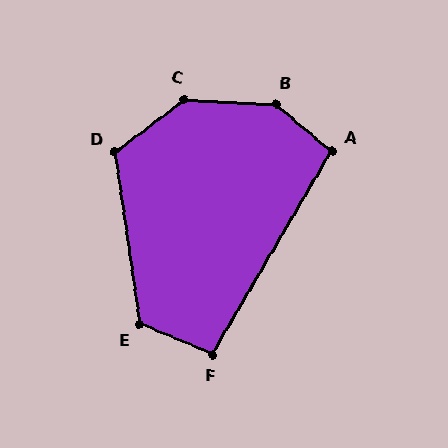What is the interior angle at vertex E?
Approximately 121 degrees (obtuse).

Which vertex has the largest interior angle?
B, at approximately 143 degrees.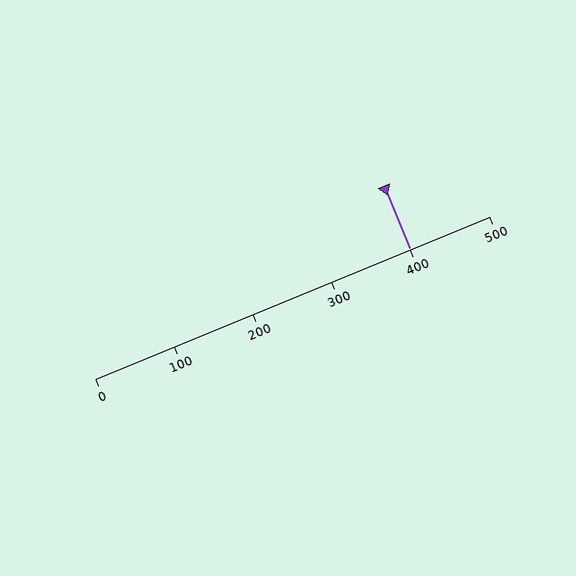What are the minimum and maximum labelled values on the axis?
The axis runs from 0 to 500.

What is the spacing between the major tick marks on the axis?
The major ticks are spaced 100 apart.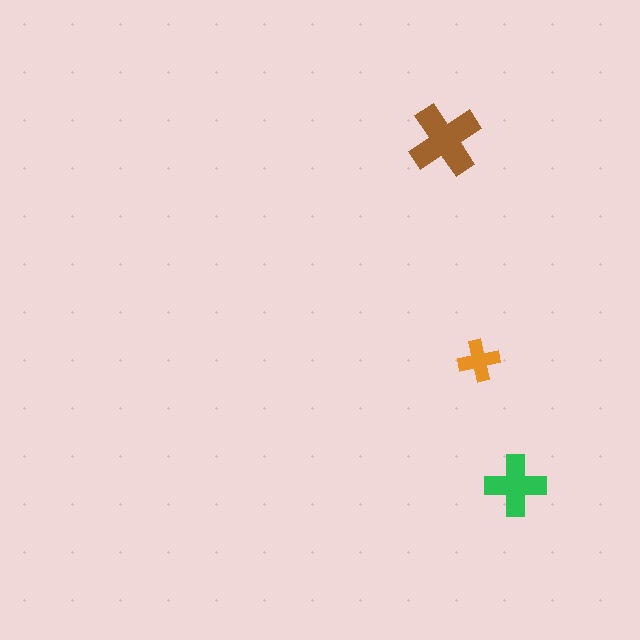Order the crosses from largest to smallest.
the brown one, the green one, the orange one.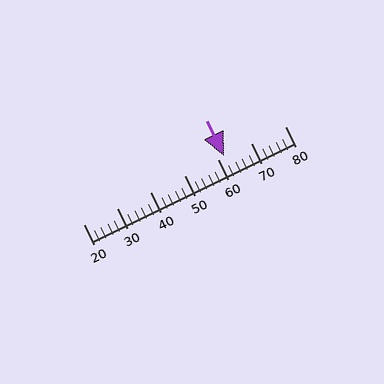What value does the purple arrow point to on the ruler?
The purple arrow points to approximately 62.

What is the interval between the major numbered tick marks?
The major tick marks are spaced 10 units apart.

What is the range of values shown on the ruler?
The ruler shows values from 20 to 80.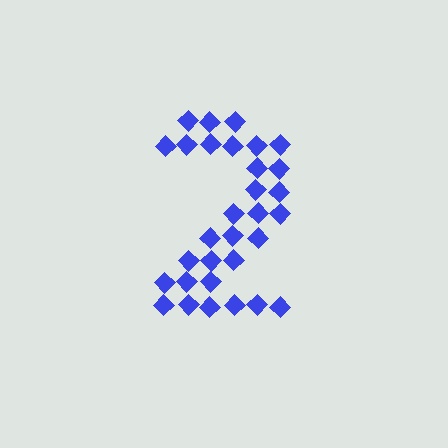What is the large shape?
The large shape is the digit 2.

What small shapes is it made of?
It is made of small diamonds.